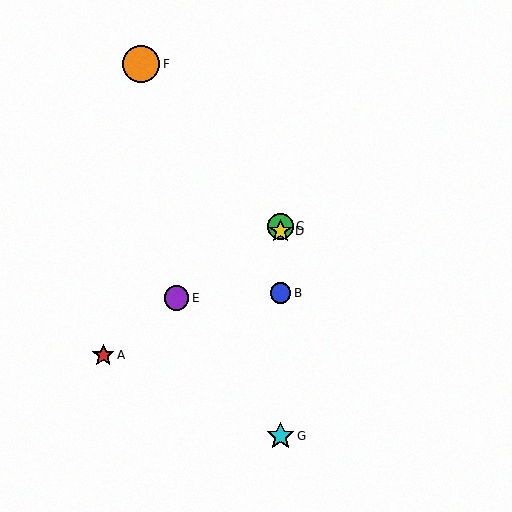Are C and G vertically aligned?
Yes, both are at x≈280.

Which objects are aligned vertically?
Objects B, C, D, G are aligned vertically.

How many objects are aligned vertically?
4 objects (B, C, D, G) are aligned vertically.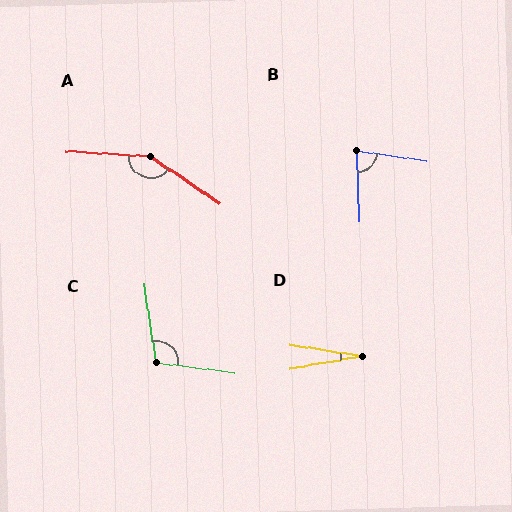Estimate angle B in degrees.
Approximately 80 degrees.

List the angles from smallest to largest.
D (18°), B (80°), C (107°), A (149°).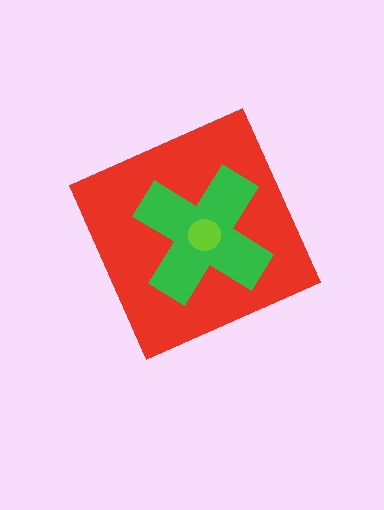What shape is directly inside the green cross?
The lime circle.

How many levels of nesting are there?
3.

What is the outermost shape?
The red diamond.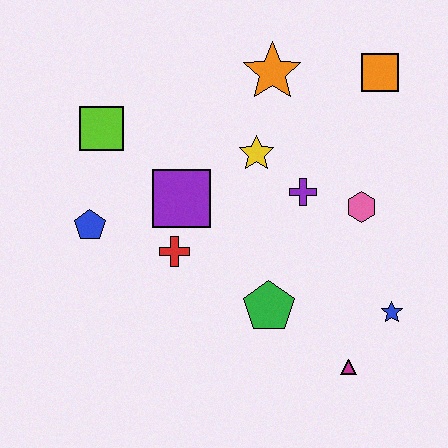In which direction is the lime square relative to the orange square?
The lime square is to the left of the orange square.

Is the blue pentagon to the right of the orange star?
No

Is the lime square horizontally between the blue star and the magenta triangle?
No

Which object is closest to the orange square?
The orange star is closest to the orange square.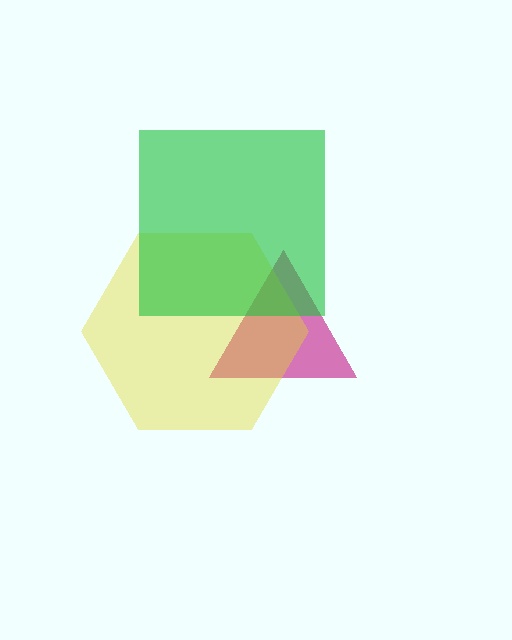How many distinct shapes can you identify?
There are 3 distinct shapes: a magenta triangle, a yellow hexagon, a green square.